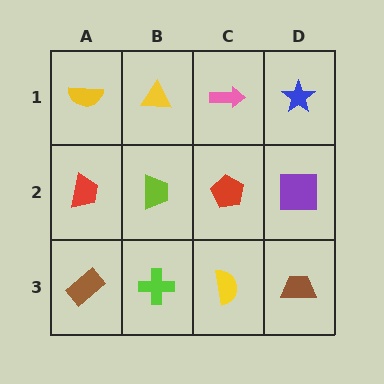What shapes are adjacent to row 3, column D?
A purple square (row 2, column D), a yellow semicircle (row 3, column C).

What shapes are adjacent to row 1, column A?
A red trapezoid (row 2, column A), a yellow triangle (row 1, column B).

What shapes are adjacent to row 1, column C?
A red pentagon (row 2, column C), a yellow triangle (row 1, column B), a blue star (row 1, column D).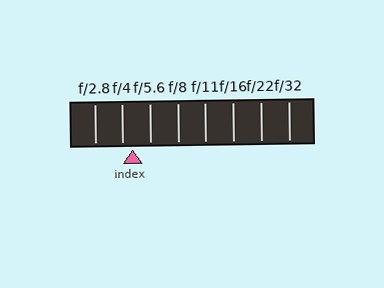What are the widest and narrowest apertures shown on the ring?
The widest aperture shown is f/2.8 and the narrowest is f/32.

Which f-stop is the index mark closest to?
The index mark is closest to f/4.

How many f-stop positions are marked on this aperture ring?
There are 8 f-stop positions marked.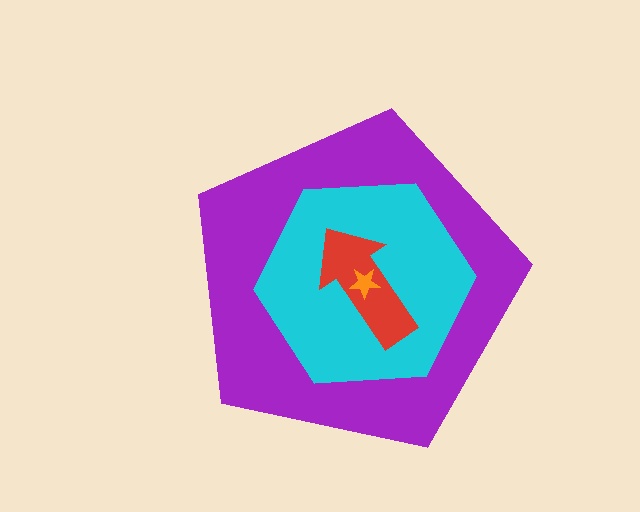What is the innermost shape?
The orange star.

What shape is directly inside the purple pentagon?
The cyan hexagon.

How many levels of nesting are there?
4.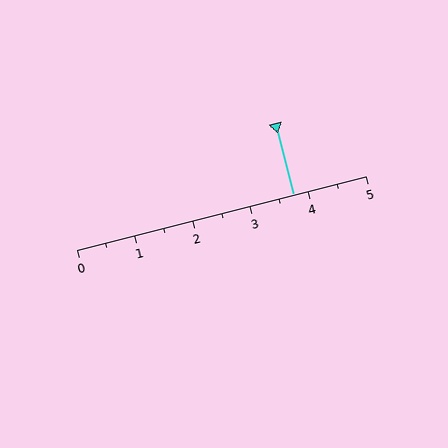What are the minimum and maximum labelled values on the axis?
The axis runs from 0 to 5.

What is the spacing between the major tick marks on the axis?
The major ticks are spaced 1 apart.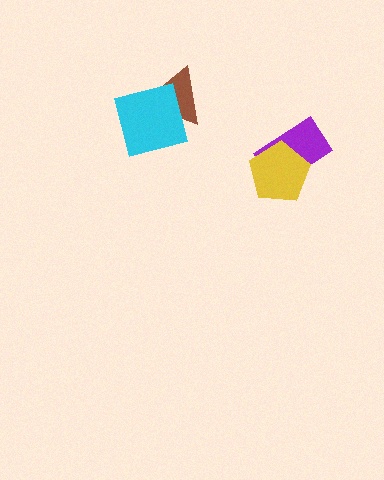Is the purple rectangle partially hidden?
Yes, it is partially covered by another shape.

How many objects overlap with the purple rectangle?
1 object overlaps with the purple rectangle.